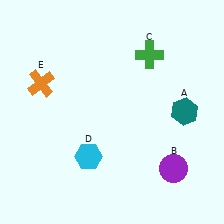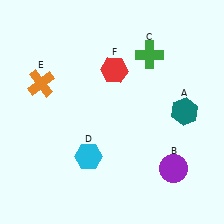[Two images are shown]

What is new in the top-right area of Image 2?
A red hexagon (F) was added in the top-right area of Image 2.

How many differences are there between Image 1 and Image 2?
There is 1 difference between the two images.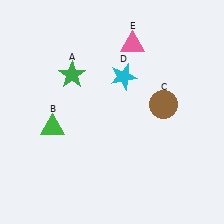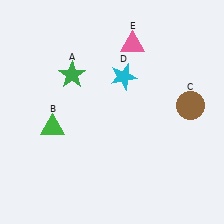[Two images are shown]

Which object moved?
The brown circle (C) moved right.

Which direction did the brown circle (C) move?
The brown circle (C) moved right.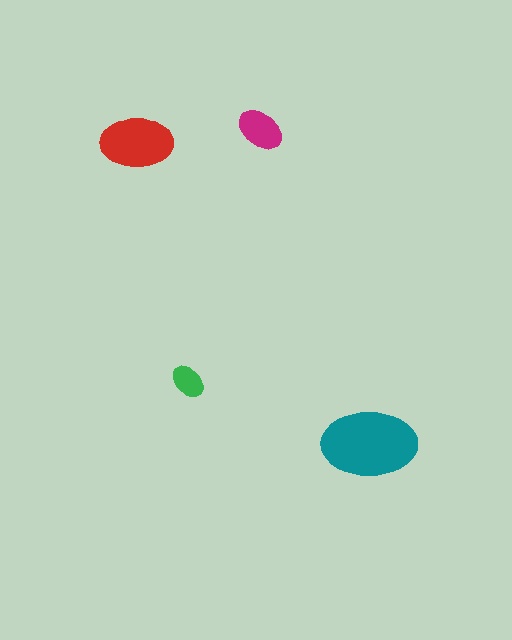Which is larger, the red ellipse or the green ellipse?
The red one.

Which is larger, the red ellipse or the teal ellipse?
The teal one.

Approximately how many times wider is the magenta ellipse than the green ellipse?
About 1.5 times wider.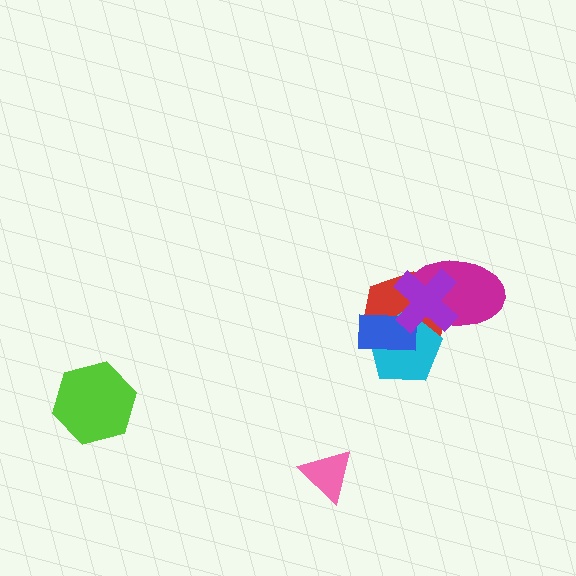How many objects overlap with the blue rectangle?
3 objects overlap with the blue rectangle.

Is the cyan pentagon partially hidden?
Yes, it is partially covered by another shape.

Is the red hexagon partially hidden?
Yes, it is partially covered by another shape.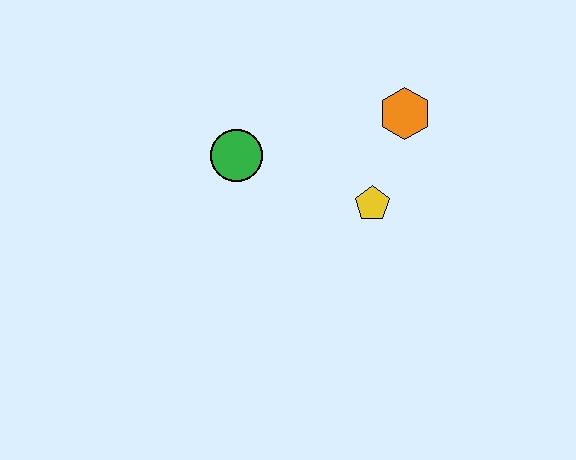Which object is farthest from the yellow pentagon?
The green circle is farthest from the yellow pentagon.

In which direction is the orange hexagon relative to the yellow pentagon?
The orange hexagon is above the yellow pentagon.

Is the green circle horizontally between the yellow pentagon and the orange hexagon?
No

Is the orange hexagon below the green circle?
No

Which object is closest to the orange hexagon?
The yellow pentagon is closest to the orange hexagon.